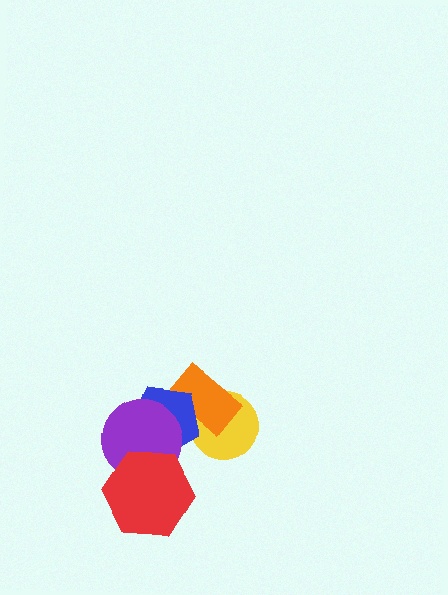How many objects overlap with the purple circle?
2 objects overlap with the purple circle.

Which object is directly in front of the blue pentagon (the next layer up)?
The purple circle is directly in front of the blue pentagon.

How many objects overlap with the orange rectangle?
2 objects overlap with the orange rectangle.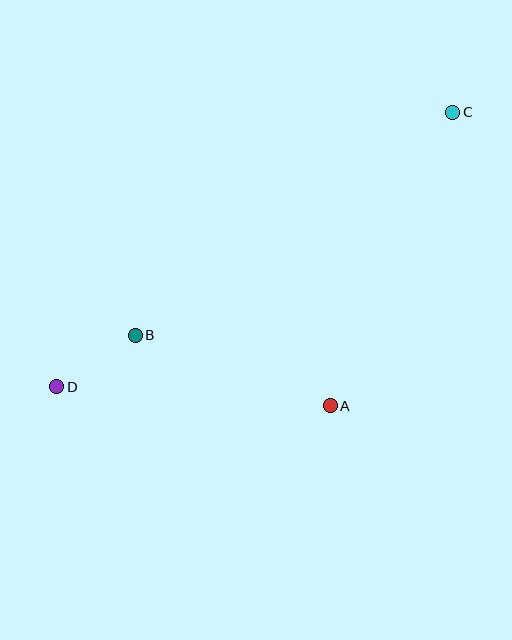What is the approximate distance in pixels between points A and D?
The distance between A and D is approximately 275 pixels.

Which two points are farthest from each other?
Points C and D are farthest from each other.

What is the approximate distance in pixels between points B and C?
The distance between B and C is approximately 388 pixels.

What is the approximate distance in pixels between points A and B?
The distance between A and B is approximately 207 pixels.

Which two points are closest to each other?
Points B and D are closest to each other.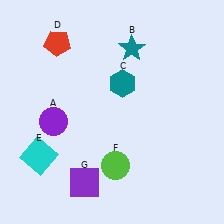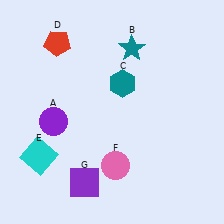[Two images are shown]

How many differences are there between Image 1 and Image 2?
There is 1 difference between the two images.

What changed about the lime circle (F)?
In Image 1, F is lime. In Image 2, it changed to pink.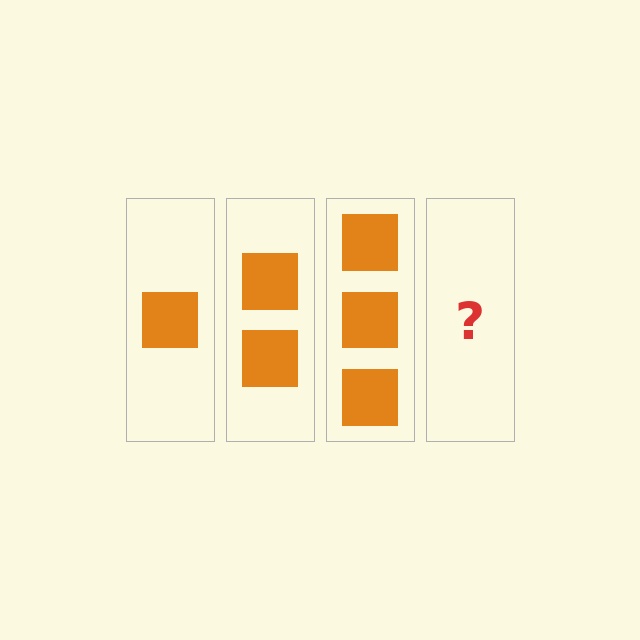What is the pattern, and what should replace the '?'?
The pattern is that each step adds one more square. The '?' should be 4 squares.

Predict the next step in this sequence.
The next step is 4 squares.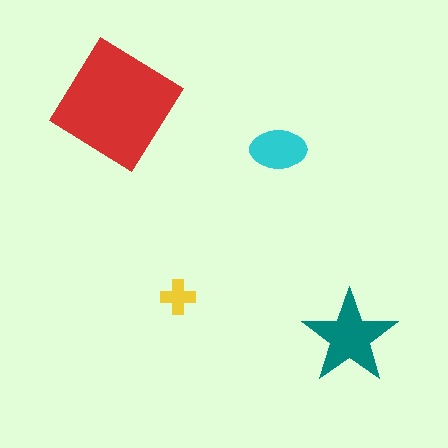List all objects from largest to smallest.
The red diamond, the teal star, the cyan ellipse, the yellow cross.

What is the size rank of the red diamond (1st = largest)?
1st.